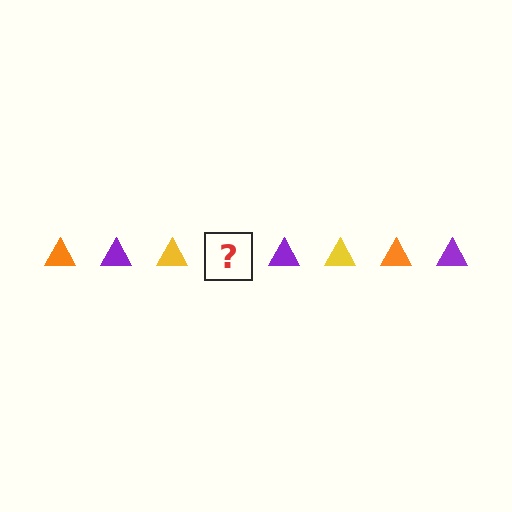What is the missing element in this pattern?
The missing element is an orange triangle.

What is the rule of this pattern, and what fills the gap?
The rule is that the pattern cycles through orange, purple, yellow triangles. The gap should be filled with an orange triangle.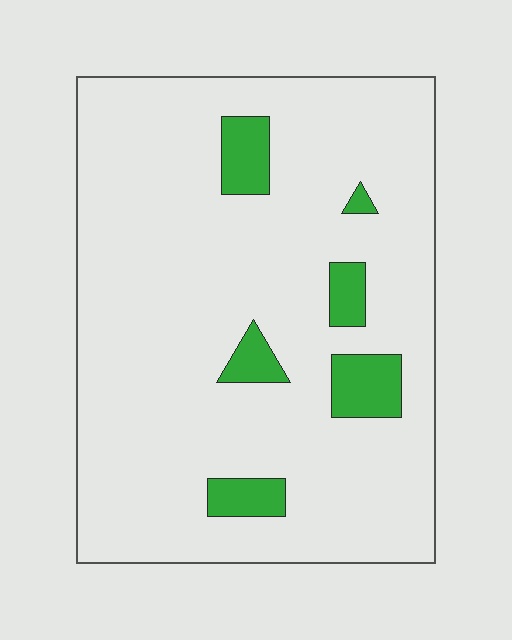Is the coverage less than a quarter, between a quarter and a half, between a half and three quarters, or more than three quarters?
Less than a quarter.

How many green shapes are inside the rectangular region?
6.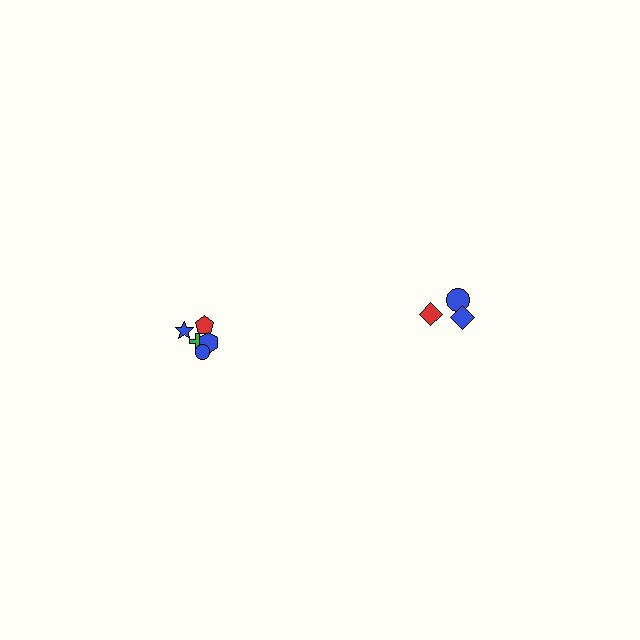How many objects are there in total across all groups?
There are 8 objects.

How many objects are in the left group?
There are 5 objects.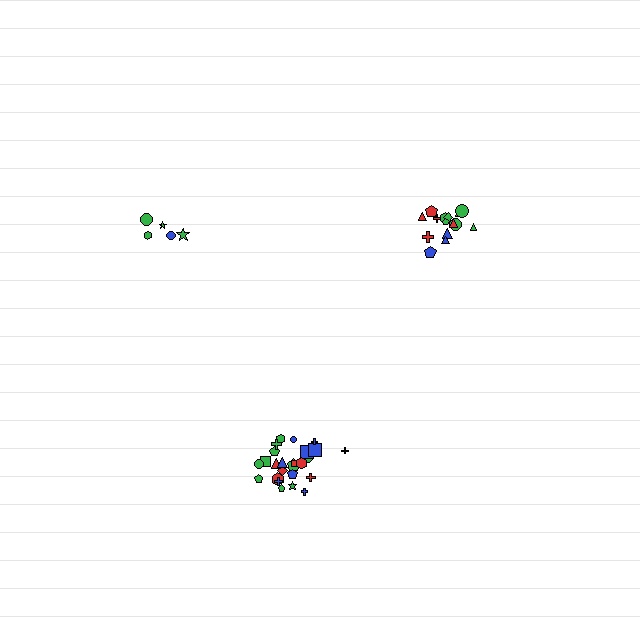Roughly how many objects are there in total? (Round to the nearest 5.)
Roughly 45 objects in total.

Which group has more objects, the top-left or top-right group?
The top-right group.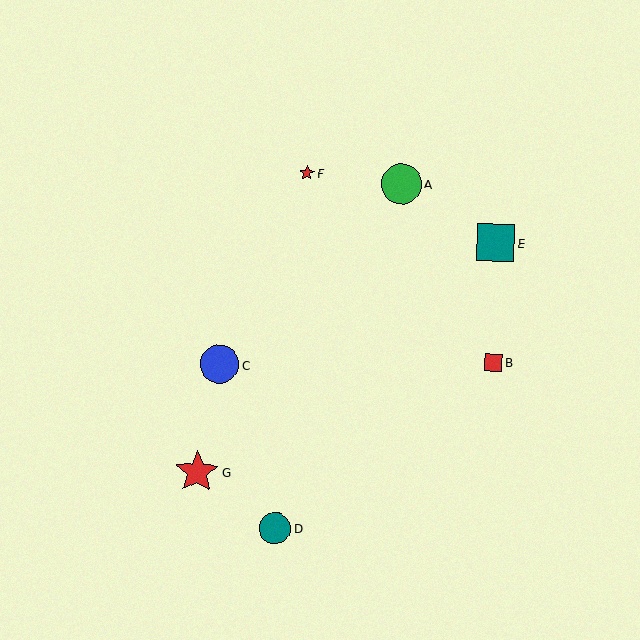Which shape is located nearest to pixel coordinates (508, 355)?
The red square (labeled B) at (493, 362) is nearest to that location.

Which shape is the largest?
The red star (labeled G) is the largest.